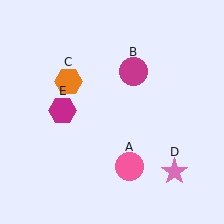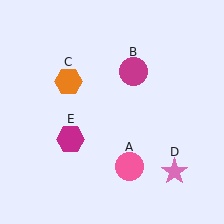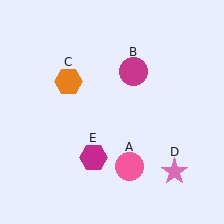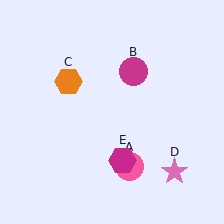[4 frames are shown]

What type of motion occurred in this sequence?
The magenta hexagon (object E) rotated counterclockwise around the center of the scene.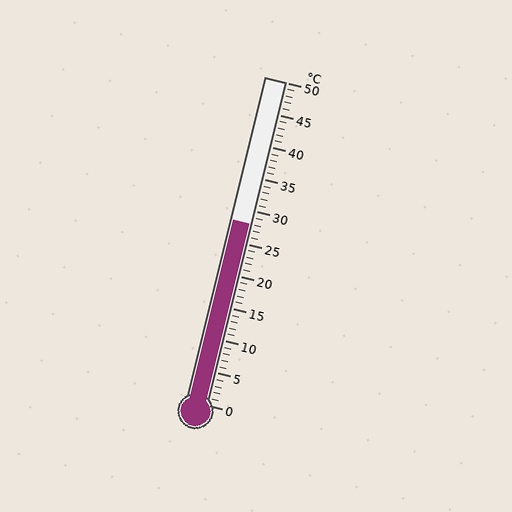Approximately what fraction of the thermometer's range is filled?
The thermometer is filled to approximately 55% of its range.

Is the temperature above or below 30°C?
The temperature is below 30°C.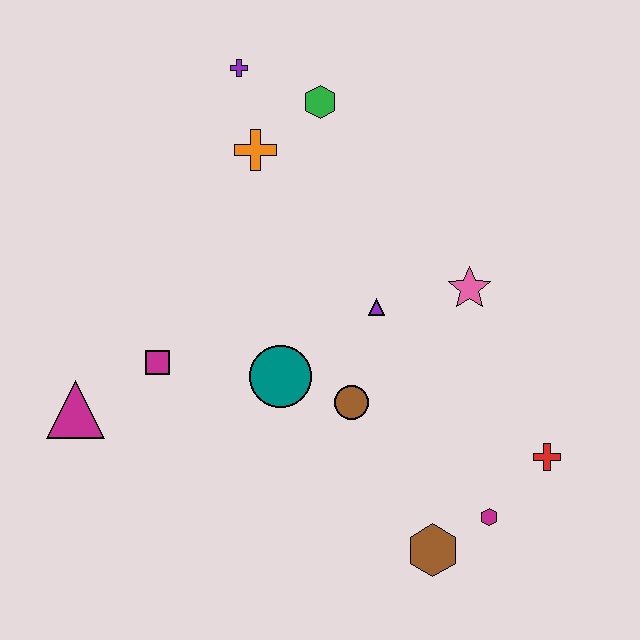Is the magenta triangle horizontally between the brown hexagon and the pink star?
No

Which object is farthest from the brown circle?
The purple cross is farthest from the brown circle.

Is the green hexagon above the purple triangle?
Yes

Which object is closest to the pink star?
The purple triangle is closest to the pink star.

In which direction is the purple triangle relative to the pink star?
The purple triangle is to the left of the pink star.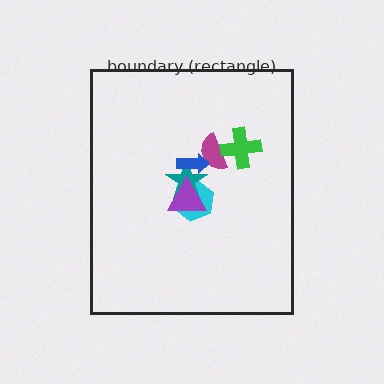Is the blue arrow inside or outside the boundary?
Inside.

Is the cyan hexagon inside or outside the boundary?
Inside.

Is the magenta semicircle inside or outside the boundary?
Inside.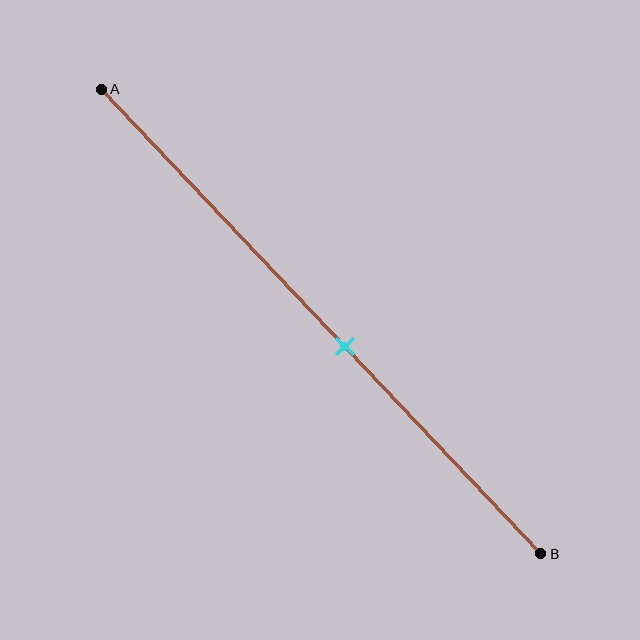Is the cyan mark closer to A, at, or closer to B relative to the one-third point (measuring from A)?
The cyan mark is closer to point B than the one-third point of segment AB.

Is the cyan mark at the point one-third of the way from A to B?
No, the mark is at about 55% from A, not at the 33% one-third point.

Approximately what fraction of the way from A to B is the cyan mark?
The cyan mark is approximately 55% of the way from A to B.